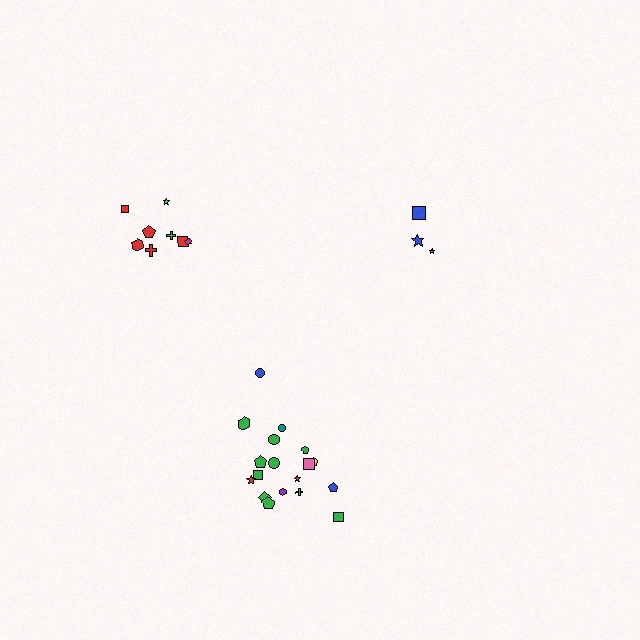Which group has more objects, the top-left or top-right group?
The top-left group.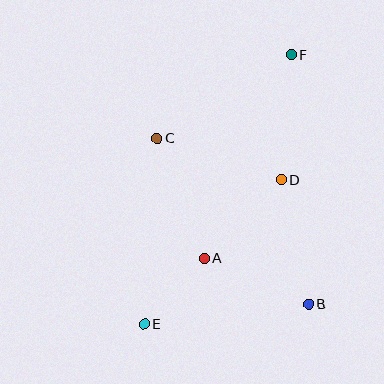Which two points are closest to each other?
Points A and E are closest to each other.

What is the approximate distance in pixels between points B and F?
The distance between B and F is approximately 250 pixels.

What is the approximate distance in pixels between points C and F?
The distance between C and F is approximately 158 pixels.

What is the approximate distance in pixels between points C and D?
The distance between C and D is approximately 131 pixels.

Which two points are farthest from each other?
Points E and F are farthest from each other.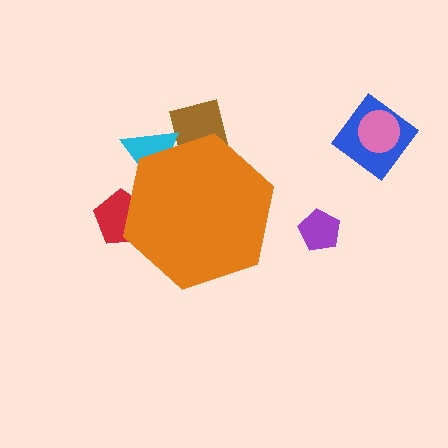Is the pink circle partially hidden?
No, the pink circle is fully visible.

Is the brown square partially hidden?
Yes, the brown square is partially hidden behind the orange hexagon.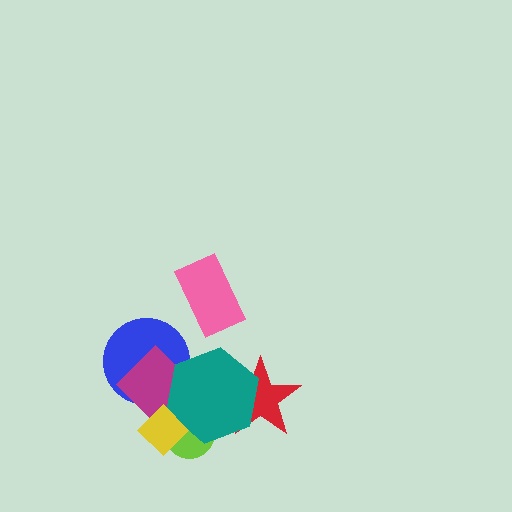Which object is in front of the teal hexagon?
The yellow diamond is in front of the teal hexagon.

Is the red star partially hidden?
Yes, it is partially covered by another shape.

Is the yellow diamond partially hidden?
No, no other shape covers it.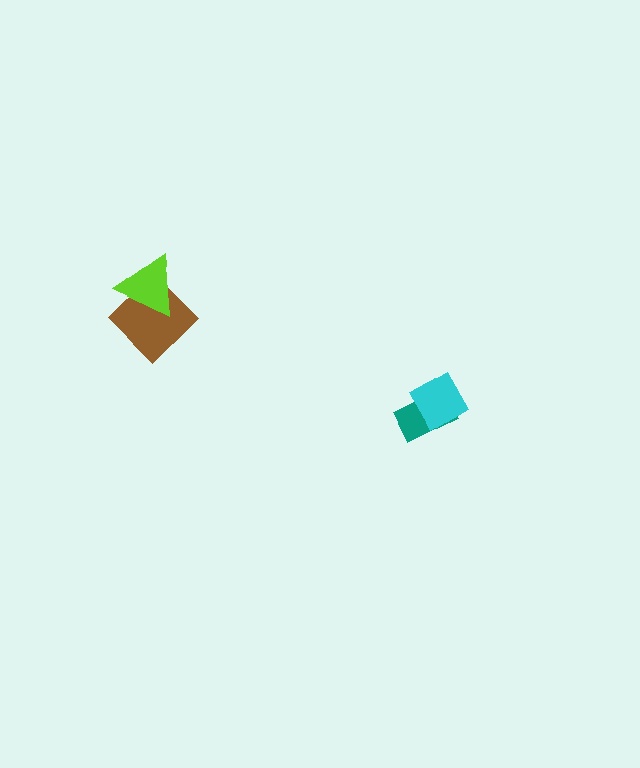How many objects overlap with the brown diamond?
1 object overlaps with the brown diamond.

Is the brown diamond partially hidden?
Yes, it is partially covered by another shape.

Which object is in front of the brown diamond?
The lime triangle is in front of the brown diamond.